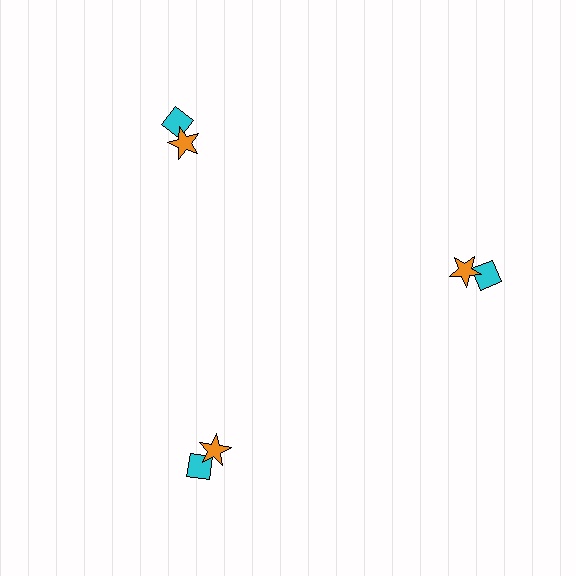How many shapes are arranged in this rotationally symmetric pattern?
There are 6 shapes, arranged in 3 groups of 2.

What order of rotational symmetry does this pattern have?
This pattern has 3-fold rotational symmetry.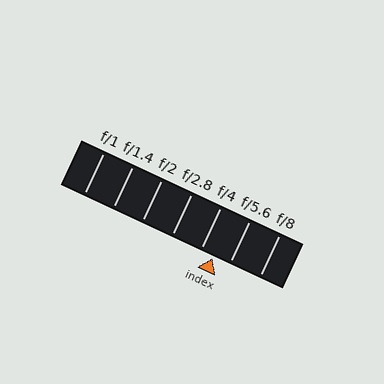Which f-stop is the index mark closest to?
The index mark is closest to f/4.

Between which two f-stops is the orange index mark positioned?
The index mark is between f/4 and f/5.6.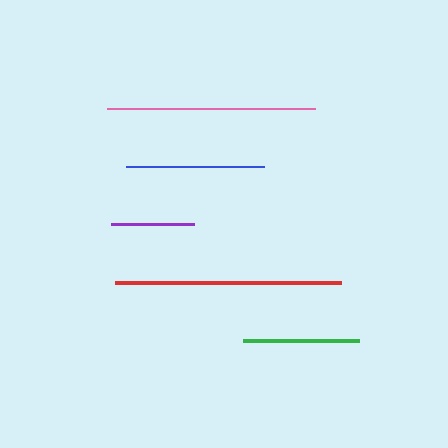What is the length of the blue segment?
The blue segment is approximately 138 pixels long.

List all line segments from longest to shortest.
From longest to shortest: red, pink, blue, green, purple.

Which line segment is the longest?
The red line is the longest at approximately 227 pixels.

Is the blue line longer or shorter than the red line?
The red line is longer than the blue line.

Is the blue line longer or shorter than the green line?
The blue line is longer than the green line.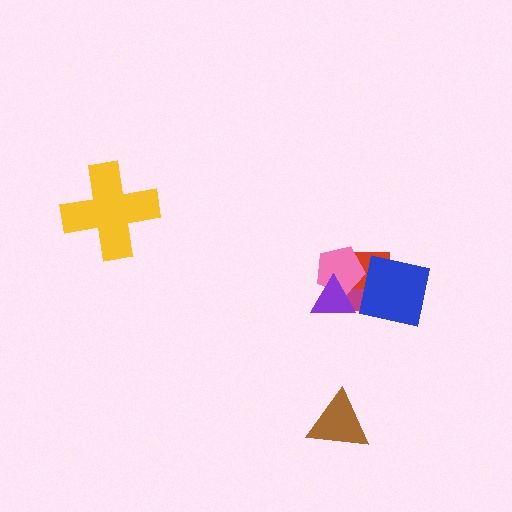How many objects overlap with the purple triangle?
3 objects overlap with the purple triangle.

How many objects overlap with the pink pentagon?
4 objects overlap with the pink pentagon.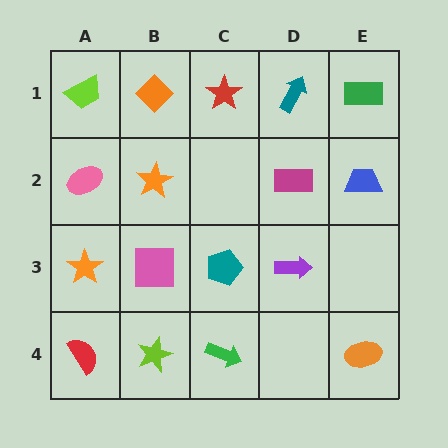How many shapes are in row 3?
4 shapes.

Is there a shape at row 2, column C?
No, that cell is empty.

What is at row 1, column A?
A lime trapezoid.